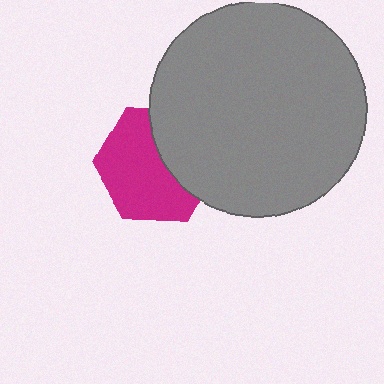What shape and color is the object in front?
The object in front is a gray circle.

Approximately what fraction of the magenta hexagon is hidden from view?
Roughly 38% of the magenta hexagon is hidden behind the gray circle.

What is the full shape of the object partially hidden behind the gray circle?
The partially hidden object is a magenta hexagon.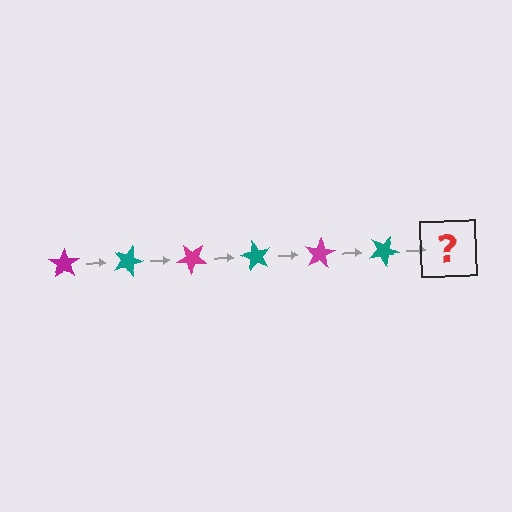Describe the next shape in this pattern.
It should be a magenta star, rotated 120 degrees from the start.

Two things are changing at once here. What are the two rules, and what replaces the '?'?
The two rules are that it rotates 20 degrees each step and the color cycles through magenta and teal. The '?' should be a magenta star, rotated 120 degrees from the start.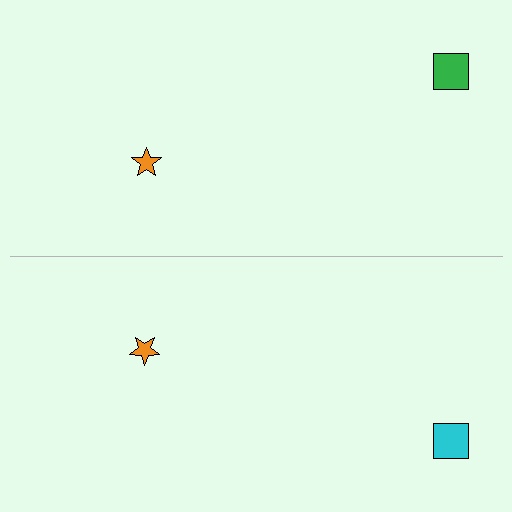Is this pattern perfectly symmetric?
No, the pattern is not perfectly symmetric. The cyan square on the bottom side breaks the symmetry — its mirror counterpart is green.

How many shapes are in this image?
There are 4 shapes in this image.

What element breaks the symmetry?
The cyan square on the bottom side breaks the symmetry — its mirror counterpart is green.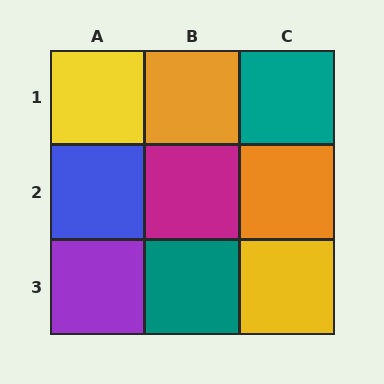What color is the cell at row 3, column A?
Purple.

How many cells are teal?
2 cells are teal.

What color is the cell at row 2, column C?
Orange.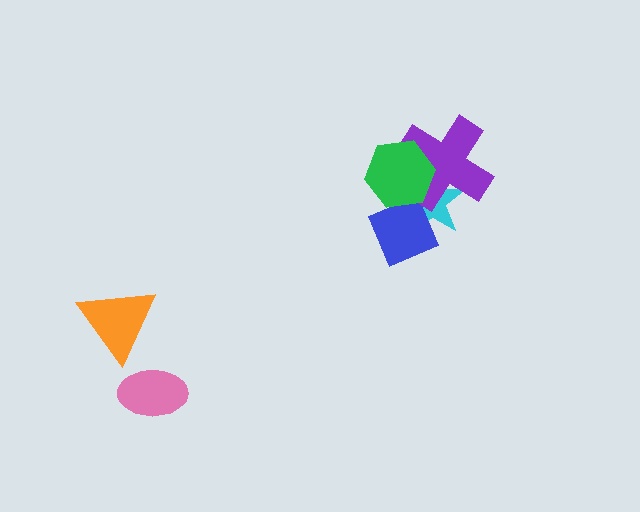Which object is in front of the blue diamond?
The green hexagon is in front of the blue diamond.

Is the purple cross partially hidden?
Yes, it is partially covered by another shape.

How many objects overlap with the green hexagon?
3 objects overlap with the green hexagon.